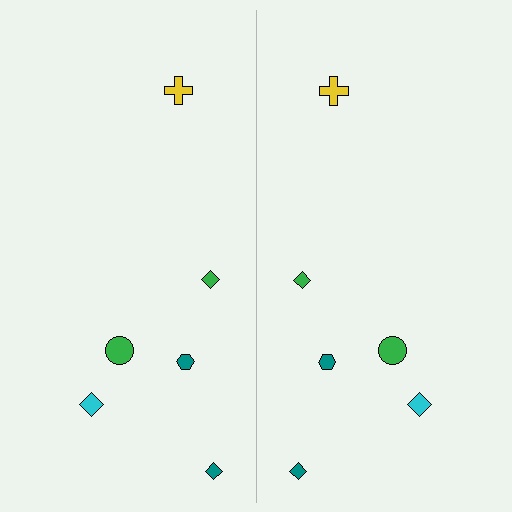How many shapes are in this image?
There are 12 shapes in this image.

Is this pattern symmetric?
Yes, this pattern has bilateral (reflection) symmetry.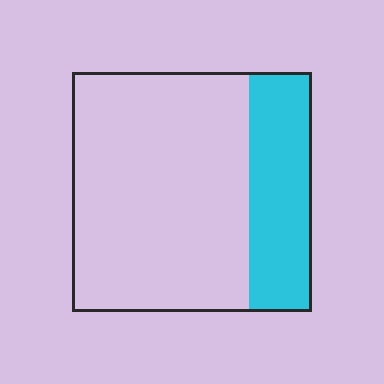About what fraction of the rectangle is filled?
About one quarter (1/4).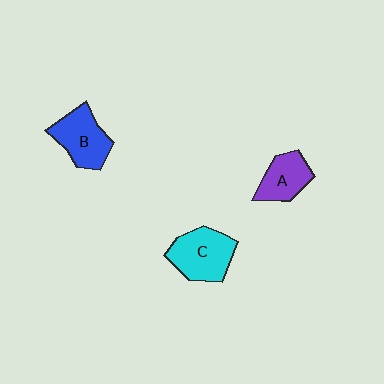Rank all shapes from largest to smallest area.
From largest to smallest: C (cyan), B (blue), A (purple).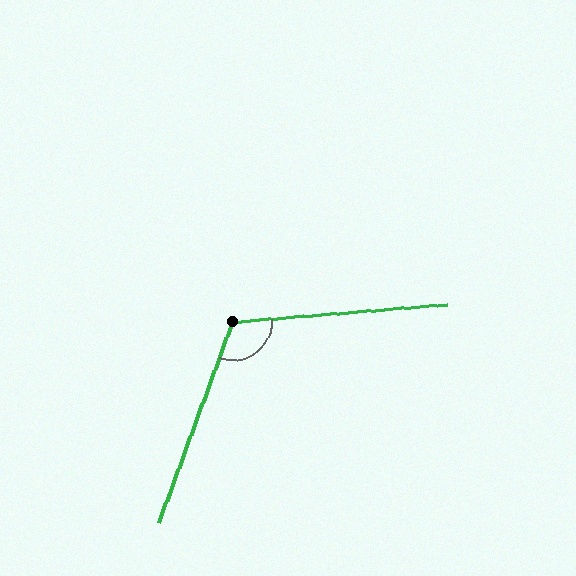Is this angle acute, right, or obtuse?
It is obtuse.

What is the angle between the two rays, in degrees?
Approximately 115 degrees.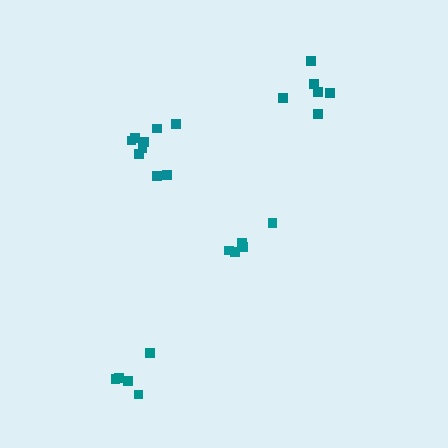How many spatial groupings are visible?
There are 4 spatial groupings.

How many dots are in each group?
Group 1: 5 dots, Group 2: 6 dots, Group 3: 5 dots, Group 4: 9 dots (25 total).